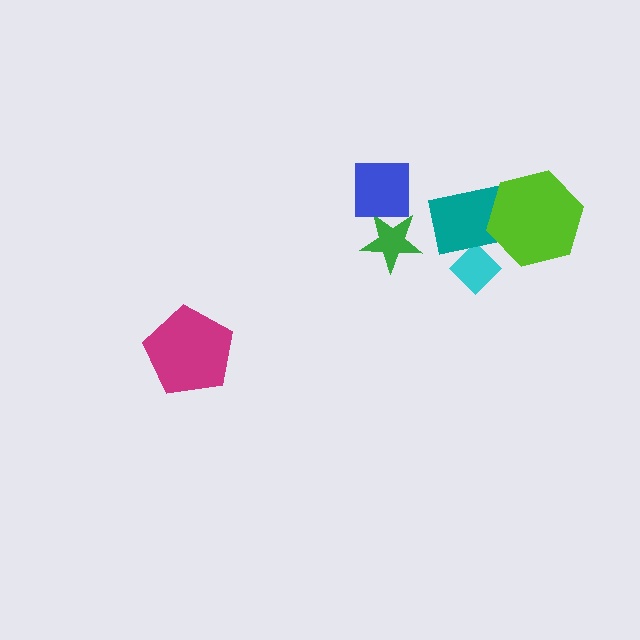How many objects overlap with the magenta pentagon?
0 objects overlap with the magenta pentagon.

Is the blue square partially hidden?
No, no other shape covers it.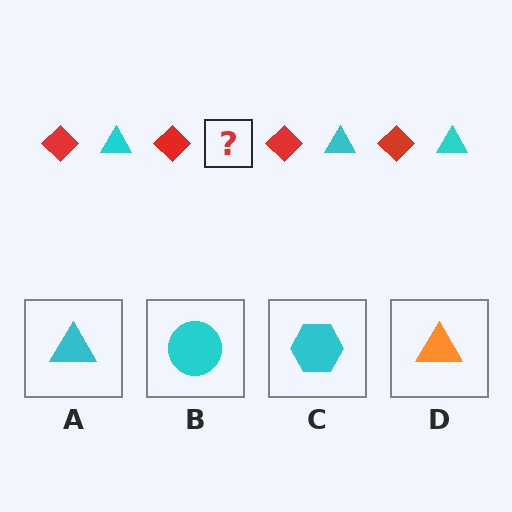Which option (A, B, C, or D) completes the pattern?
A.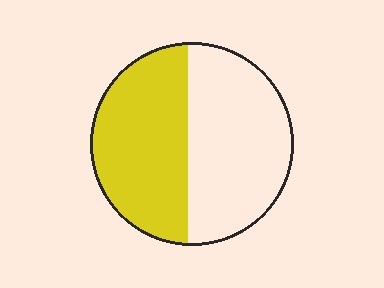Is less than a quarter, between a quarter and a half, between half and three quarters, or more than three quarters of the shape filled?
Between a quarter and a half.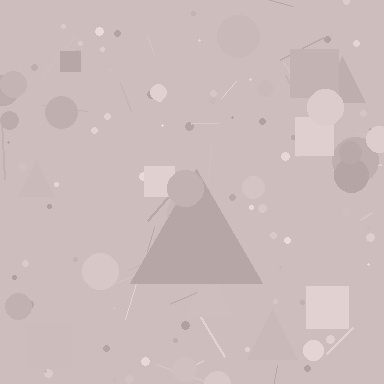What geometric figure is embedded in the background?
A triangle is embedded in the background.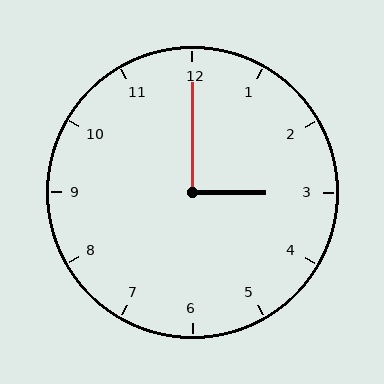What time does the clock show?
3:00.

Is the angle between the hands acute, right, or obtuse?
It is right.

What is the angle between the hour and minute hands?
Approximately 90 degrees.